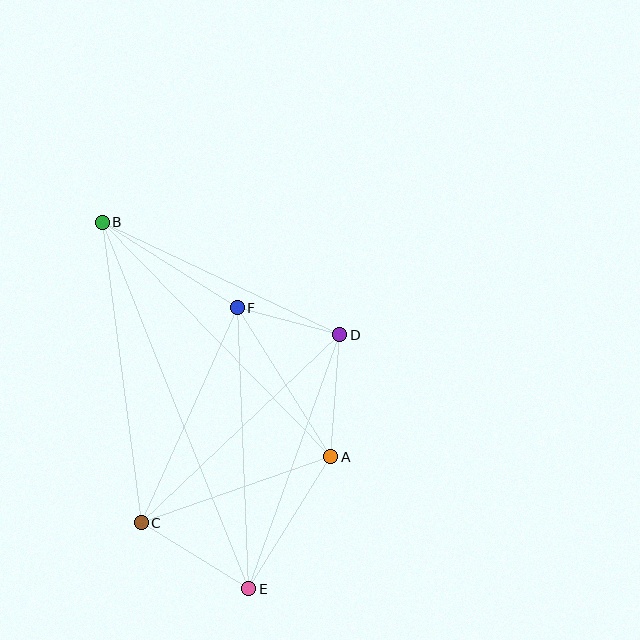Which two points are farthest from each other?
Points B and E are farthest from each other.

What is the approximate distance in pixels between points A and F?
The distance between A and F is approximately 176 pixels.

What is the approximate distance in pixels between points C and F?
The distance between C and F is approximately 236 pixels.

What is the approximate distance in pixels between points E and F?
The distance between E and F is approximately 281 pixels.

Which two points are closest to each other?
Points D and F are closest to each other.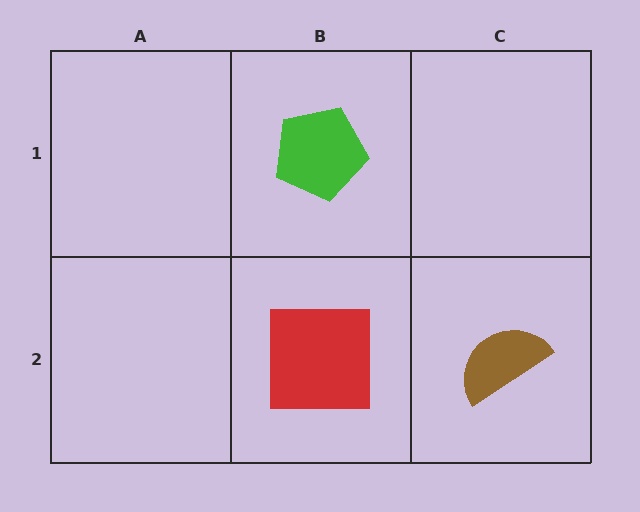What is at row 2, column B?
A red square.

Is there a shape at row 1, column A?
No, that cell is empty.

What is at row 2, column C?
A brown semicircle.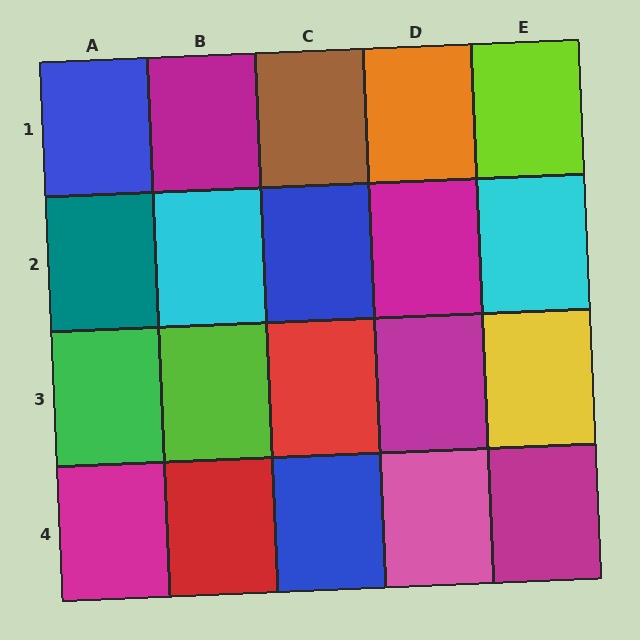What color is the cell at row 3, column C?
Red.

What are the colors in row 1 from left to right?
Blue, magenta, brown, orange, lime.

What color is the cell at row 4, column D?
Pink.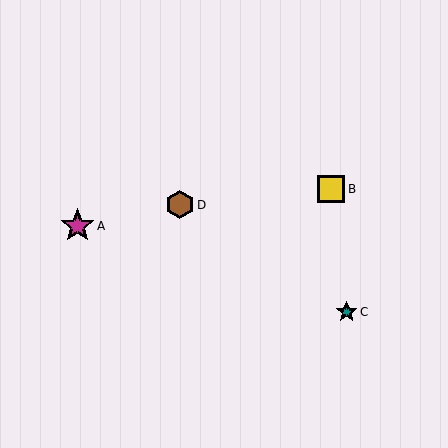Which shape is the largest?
The magenta star (labeled A) is the largest.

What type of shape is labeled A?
Shape A is a magenta star.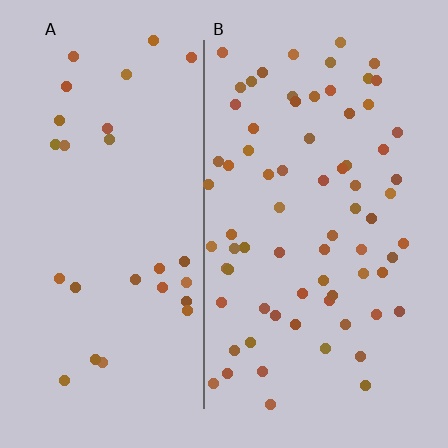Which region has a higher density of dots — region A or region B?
B (the right).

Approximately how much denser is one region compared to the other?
Approximately 2.5× — region B over region A.